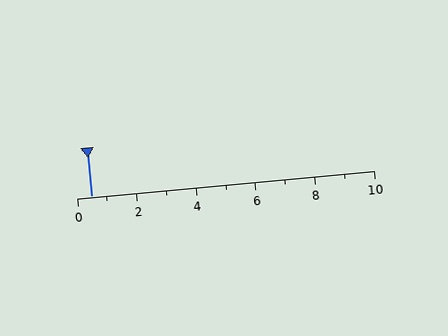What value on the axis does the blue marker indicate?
The marker indicates approximately 0.5.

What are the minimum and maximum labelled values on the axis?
The axis runs from 0 to 10.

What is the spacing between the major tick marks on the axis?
The major ticks are spaced 2 apart.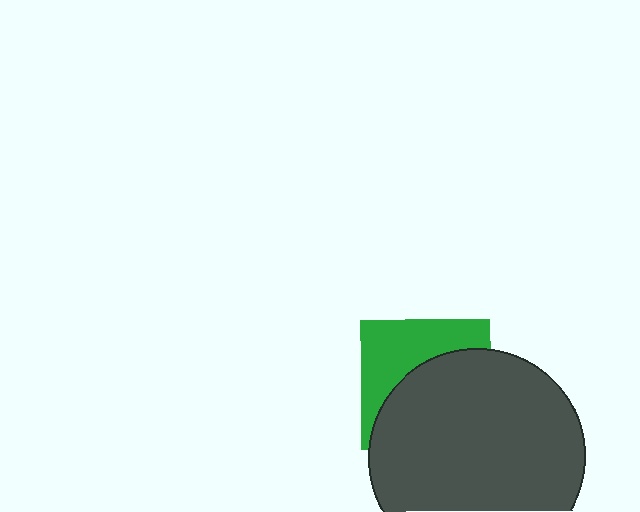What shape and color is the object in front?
The object in front is a dark gray circle.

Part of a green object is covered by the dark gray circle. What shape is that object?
It is a square.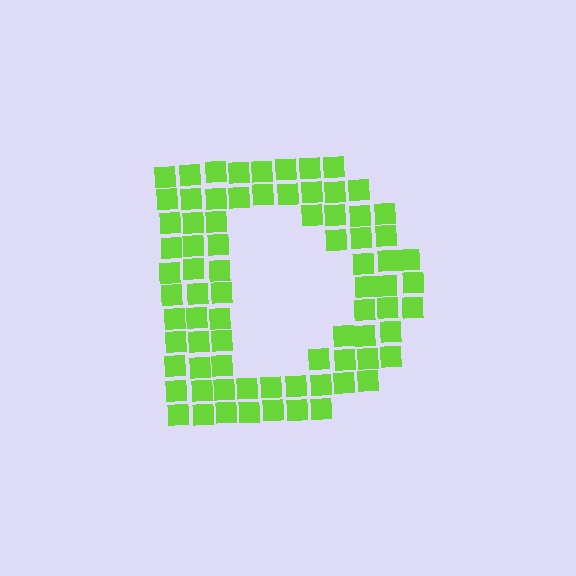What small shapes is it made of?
It is made of small squares.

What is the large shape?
The large shape is the letter D.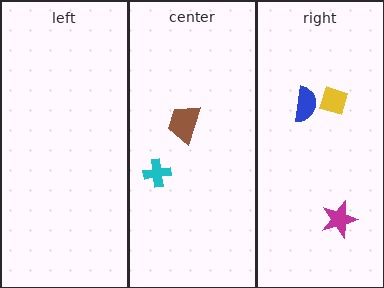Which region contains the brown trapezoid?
The center region.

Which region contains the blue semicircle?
The right region.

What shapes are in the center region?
The cyan cross, the brown trapezoid.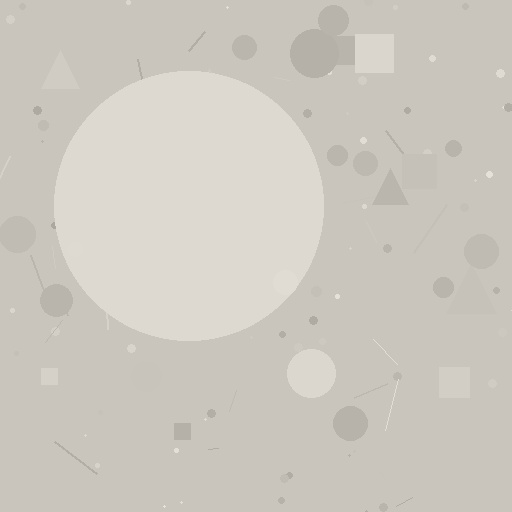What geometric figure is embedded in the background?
A circle is embedded in the background.